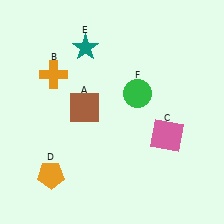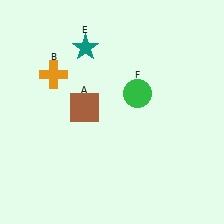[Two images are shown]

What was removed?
The pink square (C), the orange pentagon (D) were removed in Image 2.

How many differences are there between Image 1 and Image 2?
There are 2 differences between the two images.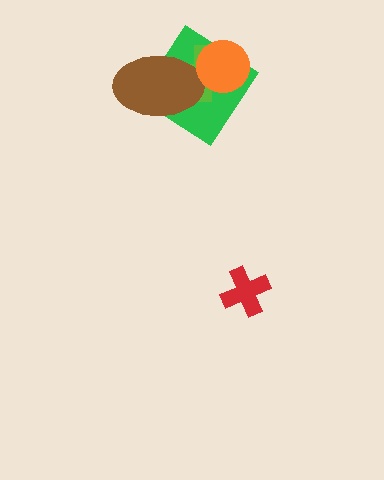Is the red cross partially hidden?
No, no other shape covers it.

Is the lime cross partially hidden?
Yes, it is partially covered by another shape.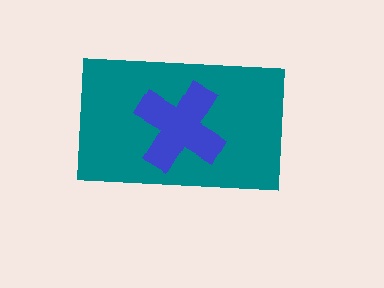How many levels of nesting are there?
2.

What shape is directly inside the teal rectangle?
The blue cross.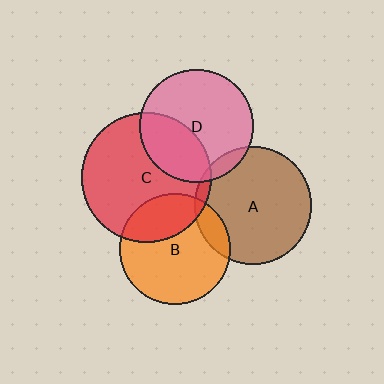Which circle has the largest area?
Circle C (red).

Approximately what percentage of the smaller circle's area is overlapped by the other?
Approximately 5%.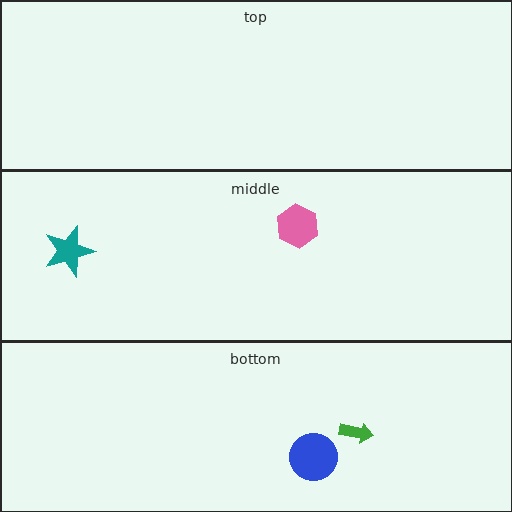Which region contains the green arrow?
The bottom region.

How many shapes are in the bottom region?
2.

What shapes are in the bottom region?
The blue circle, the green arrow.